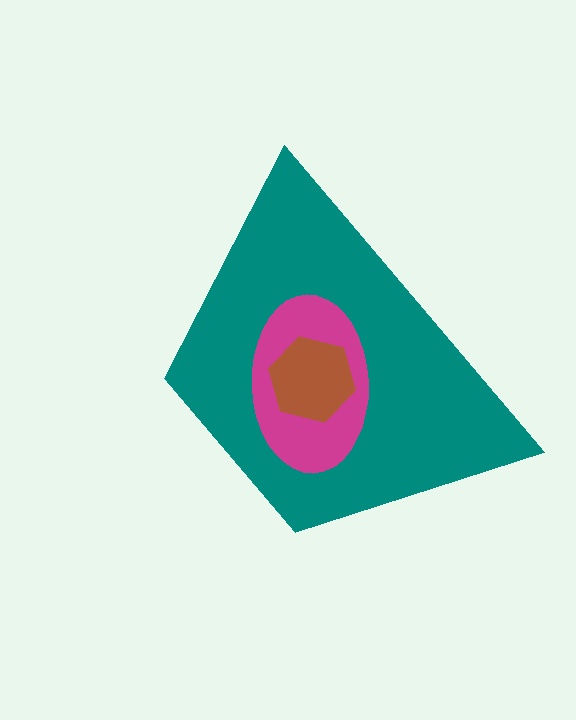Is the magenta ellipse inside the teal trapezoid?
Yes.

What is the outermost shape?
The teal trapezoid.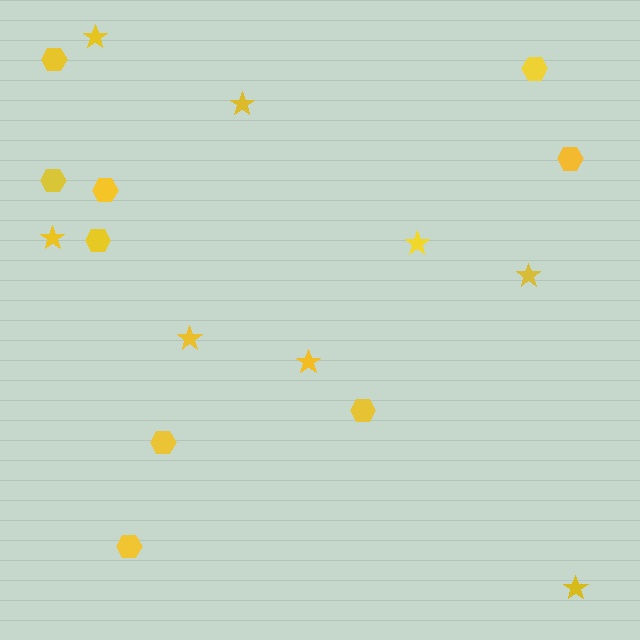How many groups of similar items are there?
There are 2 groups: one group of stars (8) and one group of hexagons (9).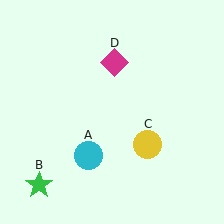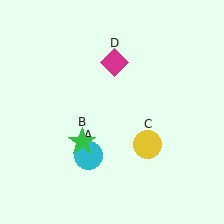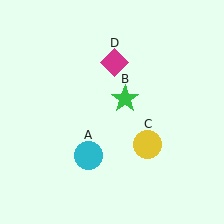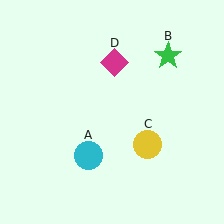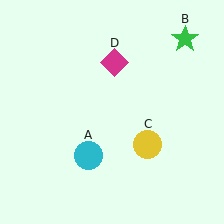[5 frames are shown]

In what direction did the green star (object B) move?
The green star (object B) moved up and to the right.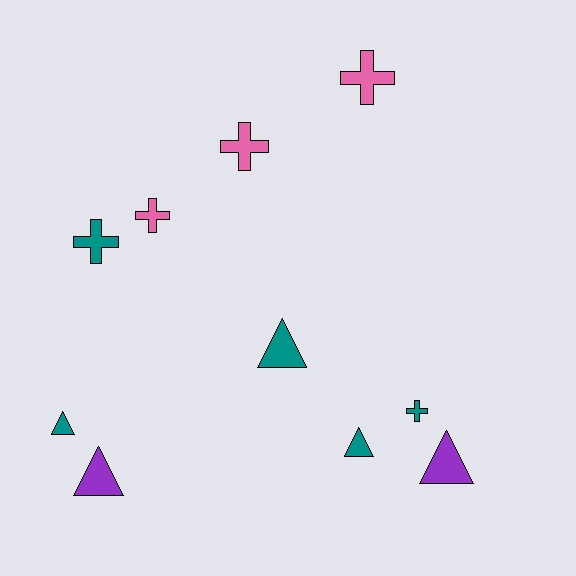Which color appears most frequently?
Teal, with 5 objects.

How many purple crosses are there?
There are no purple crosses.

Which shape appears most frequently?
Cross, with 5 objects.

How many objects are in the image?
There are 10 objects.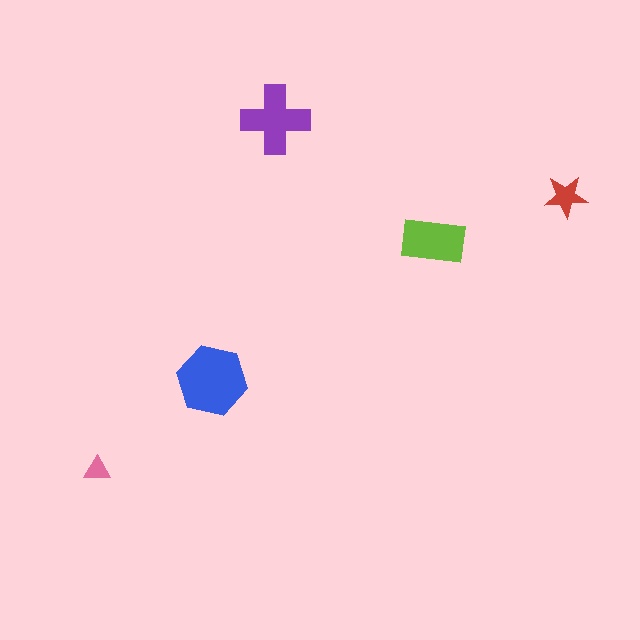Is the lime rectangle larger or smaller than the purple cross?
Smaller.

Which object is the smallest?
The pink triangle.